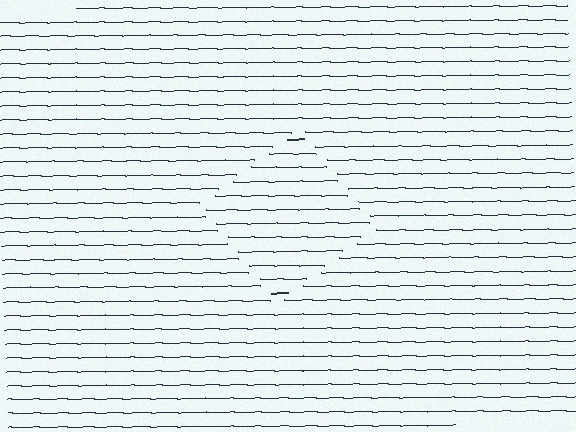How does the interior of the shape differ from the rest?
The interior of the shape contains the same grating, shifted by half a period — the contour is defined by the phase discontinuity where line-ends from the inner and outer gratings abut.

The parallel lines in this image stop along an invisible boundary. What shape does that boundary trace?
An illusory square. The interior of the shape contains the same grating, shifted by half a period — the contour is defined by the phase discontinuity where line-ends from the inner and outer gratings abut.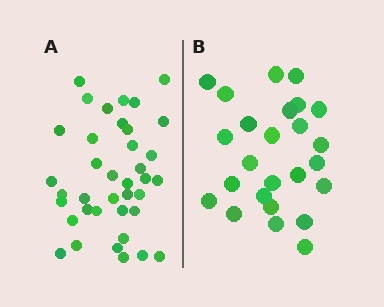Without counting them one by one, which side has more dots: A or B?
Region A (the left region) has more dots.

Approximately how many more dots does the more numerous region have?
Region A has approximately 15 more dots than region B.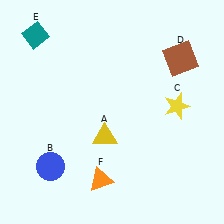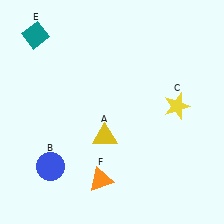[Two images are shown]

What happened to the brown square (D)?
The brown square (D) was removed in Image 2. It was in the top-right area of Image 1.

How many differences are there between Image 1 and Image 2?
There is 1 difference between the two images.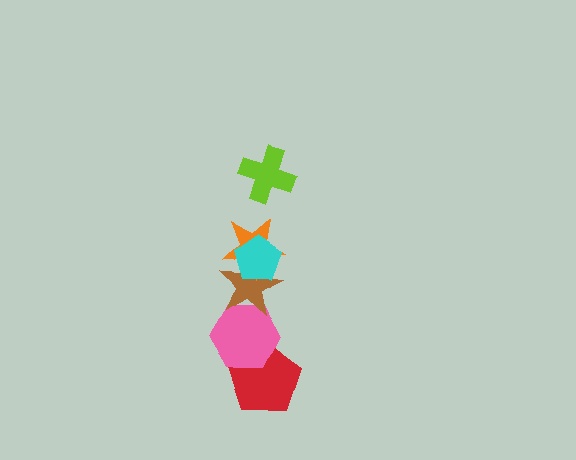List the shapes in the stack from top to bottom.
From top to bottom: the lime cross, the cyan pentagon, the orange star, the brown star, the pink hexagon, the red pentagon.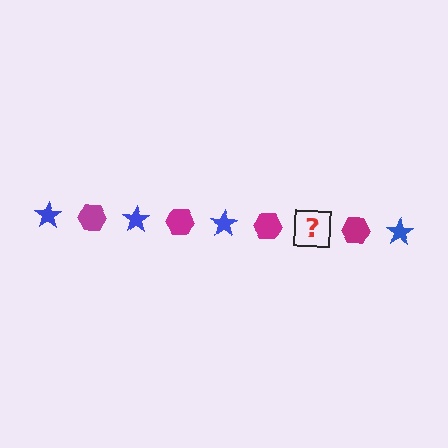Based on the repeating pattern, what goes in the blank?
The blank should be a blue star.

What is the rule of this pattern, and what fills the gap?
The rule is that the pattern alternates between blue star and magenta hexagon. The gap should be filled with a blue star.